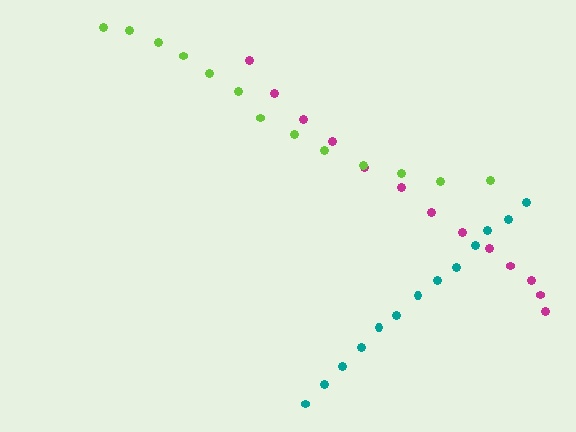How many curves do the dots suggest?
There are 3 distinct paths.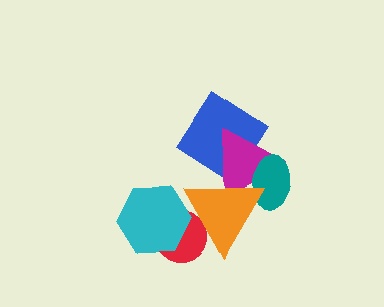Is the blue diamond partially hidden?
Yes, it is partially covered by another shape.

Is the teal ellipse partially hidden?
Yes, it is partially covered by another shape.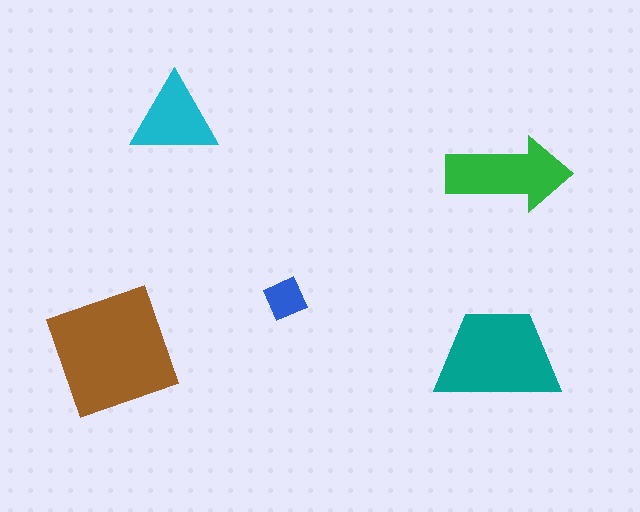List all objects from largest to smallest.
The brown square, the teal trapezoid, the green arrow, the cyan triangle, the blue diamond.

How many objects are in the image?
There are 5 objects in the image.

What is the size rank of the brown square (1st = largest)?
1st.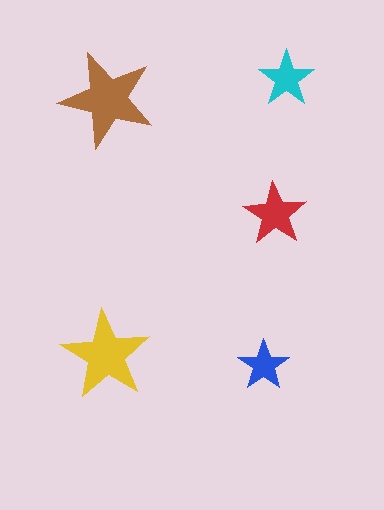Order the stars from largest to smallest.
the brown one, the yellow one, the red one, the cyan one, the blue one.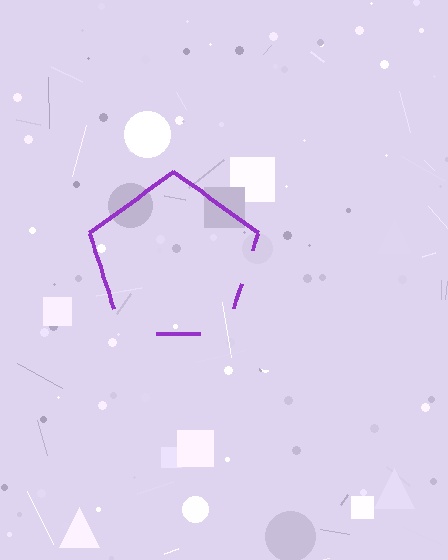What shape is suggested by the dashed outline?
The dashed outline suggests a pentagon.